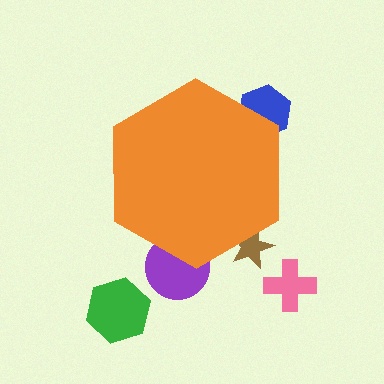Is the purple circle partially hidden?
Yes, the purple circle is partially hidden behind the orange hexagon.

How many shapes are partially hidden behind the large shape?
3 shapes are partially hidden.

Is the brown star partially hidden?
Yes, the brown star is partially hidden behind the orange hexagon.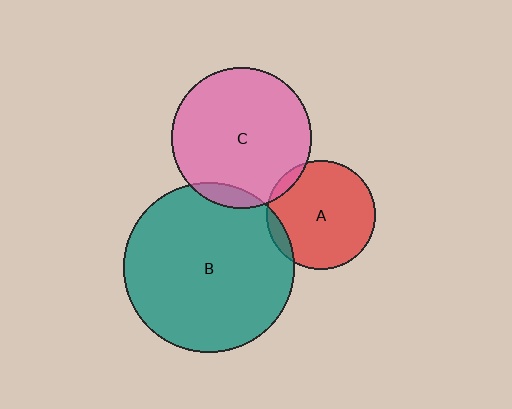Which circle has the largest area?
Circle B (teal).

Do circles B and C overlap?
Yes.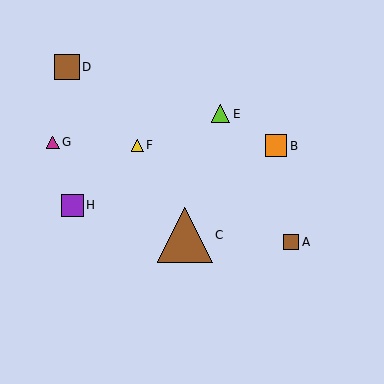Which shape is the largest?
The brown triangle (labeled C) is the largest.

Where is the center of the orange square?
The center of the orange square is at (276, 146).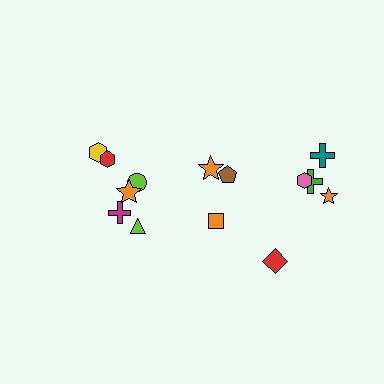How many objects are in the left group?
There are 6 objects.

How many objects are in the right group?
There are 8 objects.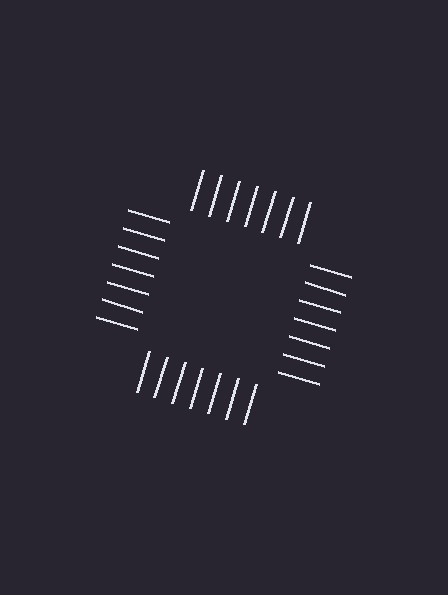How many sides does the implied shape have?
4 sides — the line-ends trace a square.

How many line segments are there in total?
28 — 7 along each of the 4 edges.